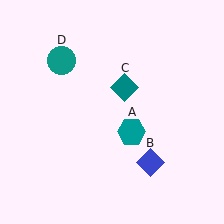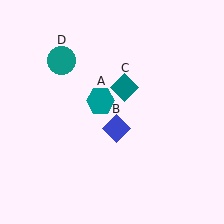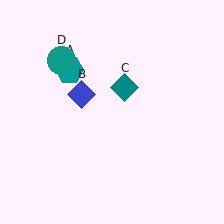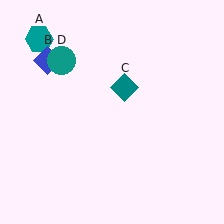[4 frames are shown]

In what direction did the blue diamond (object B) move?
The blue diamond (object B) moved up and to the left.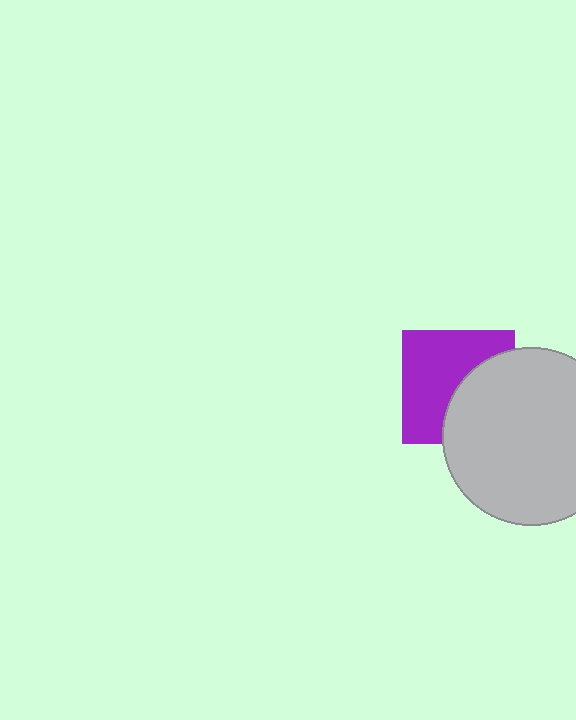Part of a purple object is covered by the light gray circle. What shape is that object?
It is a square.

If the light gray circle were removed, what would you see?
You would see the complete purple square.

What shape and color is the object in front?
The object in front is a light gray circle.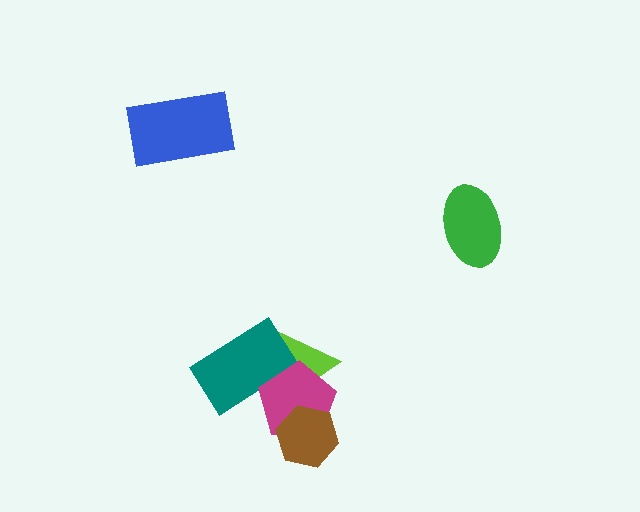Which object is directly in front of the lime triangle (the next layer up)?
The teal rectangle is directly in front of the lime triangle.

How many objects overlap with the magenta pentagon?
3 objects overlap with the magenta pentagon.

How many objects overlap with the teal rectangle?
2 objects overlap with the teal rectangle.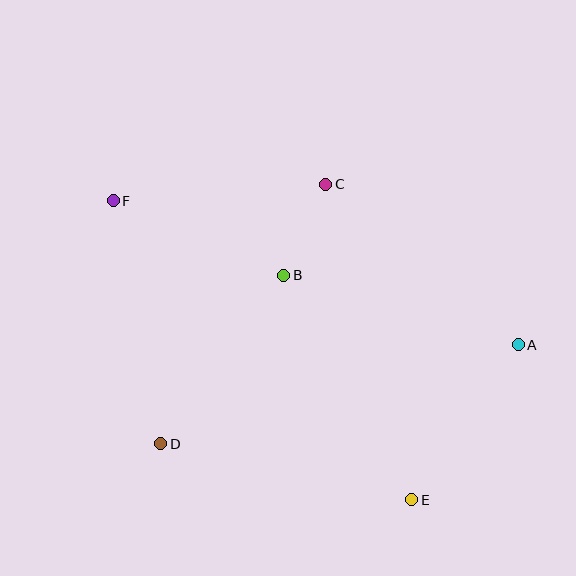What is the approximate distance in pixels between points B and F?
The distance between B and F is approximately 186 pixels.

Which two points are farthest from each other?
Points A and F are farthest from each other.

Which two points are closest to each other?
Points B and C are closest to each other.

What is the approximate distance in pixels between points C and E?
The distance between C and E is approximately 327 pixels.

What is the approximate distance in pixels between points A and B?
The distance between A and B is approximately 245 pixels.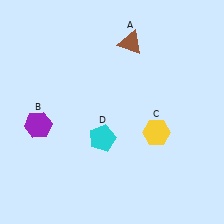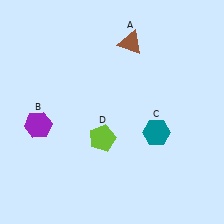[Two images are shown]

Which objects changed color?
C changed from yellow to teal. D changed from cyan to lime.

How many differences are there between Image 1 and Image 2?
There are 2 differences between the two images.